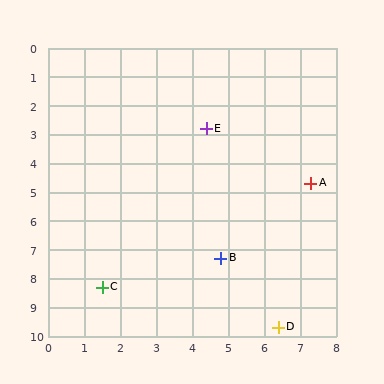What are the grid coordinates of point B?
Point B is at approximately (4.8, 7.3).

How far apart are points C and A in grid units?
Points C and A are about 6.8 grid units apart.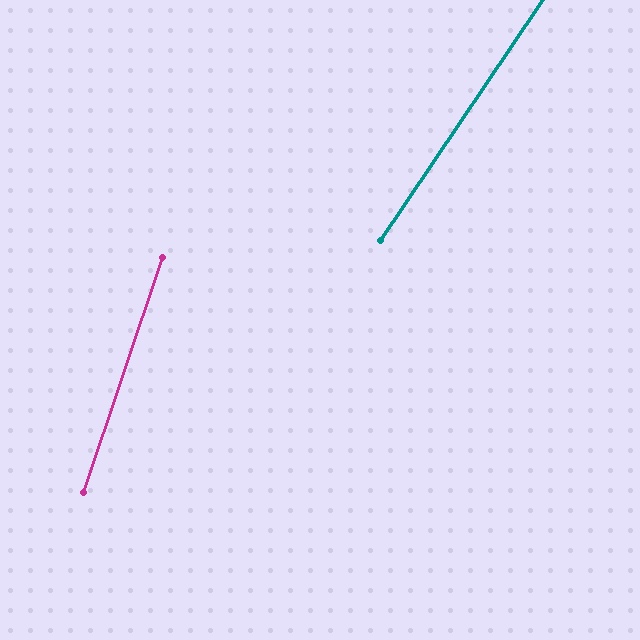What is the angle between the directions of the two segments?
Approximately 16 degrees.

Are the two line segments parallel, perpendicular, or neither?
Neither parallel nor perpendicular — they differ by about 16°.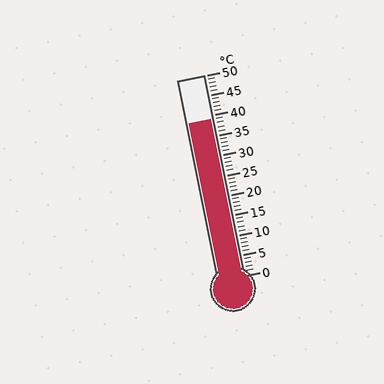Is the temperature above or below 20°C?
The temperature is above 20°C.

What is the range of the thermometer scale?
The thermometer scale ranges from 0°C to 50°C.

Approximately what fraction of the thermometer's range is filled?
The thermometer is filled to approximately 80% of its range.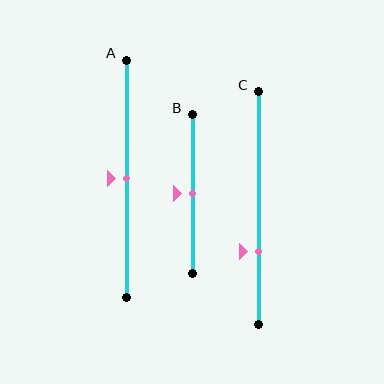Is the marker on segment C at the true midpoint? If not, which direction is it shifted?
No, the marker on segment C is shifted downward by about 19% of the segment length.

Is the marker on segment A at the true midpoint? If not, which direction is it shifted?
Yes, the marker on segment A is at the true midpoint.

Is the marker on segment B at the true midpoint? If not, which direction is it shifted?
Yes, the marker on segment B is at the true midpoint.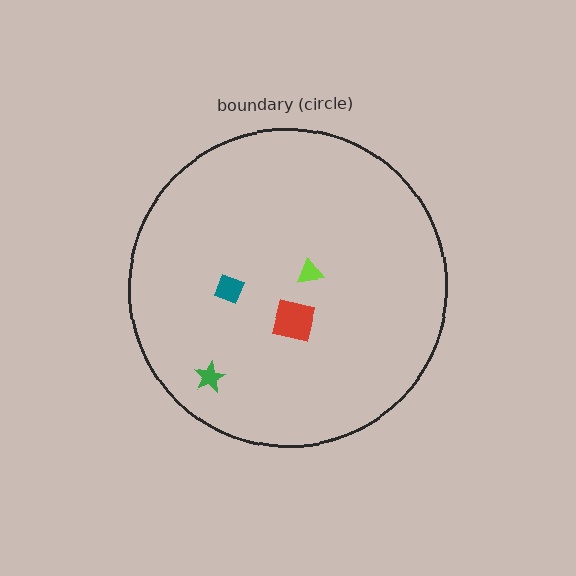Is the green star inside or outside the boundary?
Inside.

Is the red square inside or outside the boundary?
Inside.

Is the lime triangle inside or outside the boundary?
Inside.